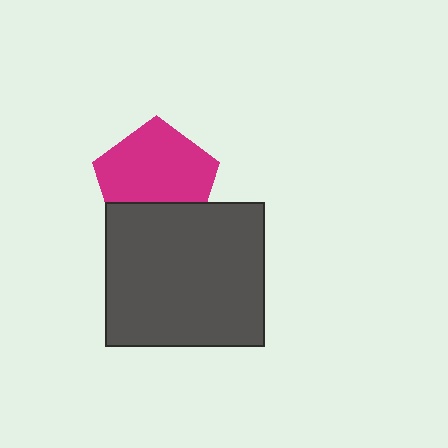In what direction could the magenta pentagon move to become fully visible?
The magenta pentagon could move up. That would shift it out from behind the dark gray rectangle entirely.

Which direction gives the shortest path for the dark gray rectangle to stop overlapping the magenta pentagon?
Moving down gives the shortest separation.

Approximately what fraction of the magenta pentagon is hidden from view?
Roughly 30% of the magenta pentagon is hidden behind the dark gray rectangle.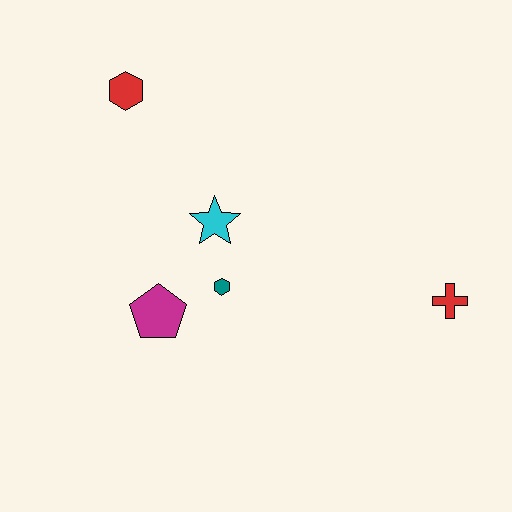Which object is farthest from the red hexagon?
The red cross is farthest from the red hexagon.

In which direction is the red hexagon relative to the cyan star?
The red hexagon is above the cyan star.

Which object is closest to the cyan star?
The teal hexagon is closest to the cyan star.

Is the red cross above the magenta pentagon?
Yes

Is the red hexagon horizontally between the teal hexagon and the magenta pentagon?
No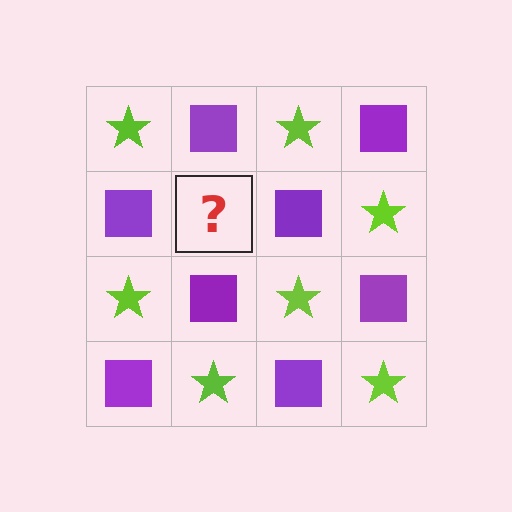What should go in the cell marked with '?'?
The missing cell should contain a lime star.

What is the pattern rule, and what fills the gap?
The rule is that it alternates lime star and purple square in a checkerboard pattern. The gap should be filled with a lime star.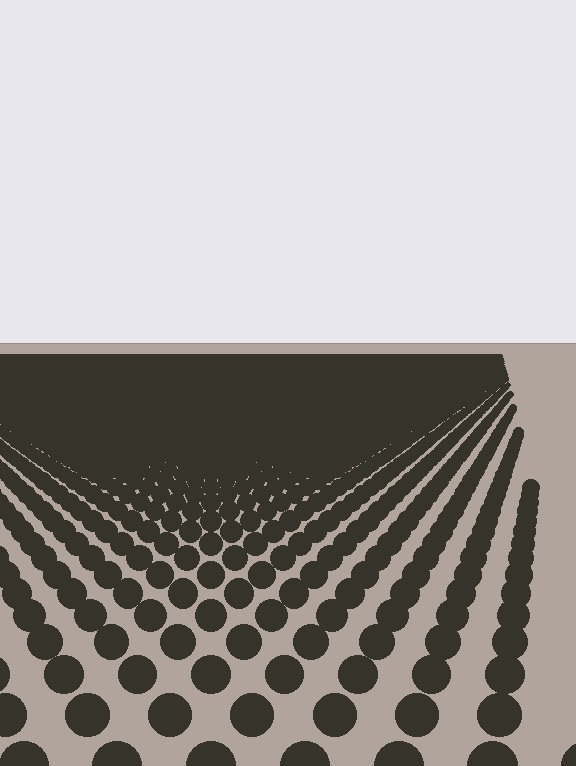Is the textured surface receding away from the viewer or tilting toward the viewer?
The surface is receding away from the viewer. Texture elements get smaller and denser toward the top.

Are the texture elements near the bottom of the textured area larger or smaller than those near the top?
Larger. Near the bottom, elements are closer to the viewer and appear at a bigger on-screen size.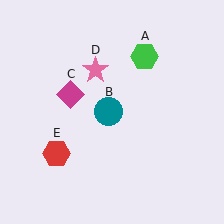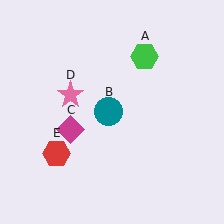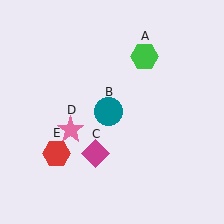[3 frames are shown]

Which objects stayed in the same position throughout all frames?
Green hexagon (object A) and teal circle (object B) and red hexagon (object E) remained stationary.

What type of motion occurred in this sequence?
The magenta diamond (object C), pink star (object D) rotated counterclockwise around the center of the scene.